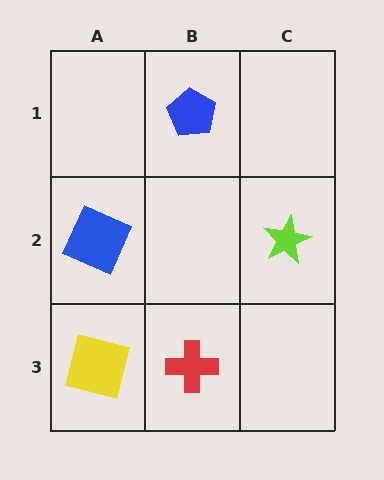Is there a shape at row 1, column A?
No, that cell is empty.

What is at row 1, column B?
A blue pentagon.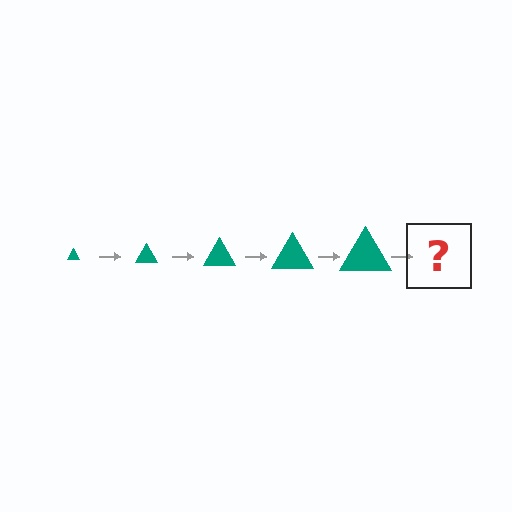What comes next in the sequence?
The next element should be a teal triangle, larger than the previous one.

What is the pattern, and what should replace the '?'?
The pattern is that the triangle gets progressively larger each step. The '?' should be a teal triangle, larger than the previous one.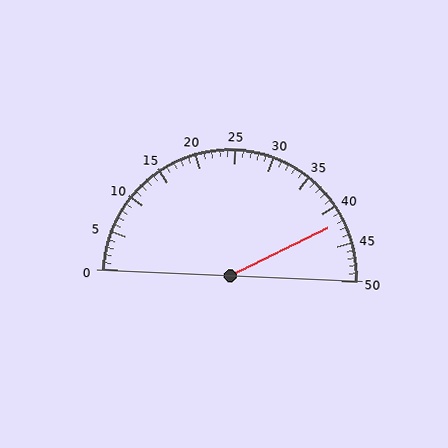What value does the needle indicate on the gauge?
The needle indicates approximately 42.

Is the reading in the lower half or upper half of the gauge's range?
The reading is in the upper half of the range (0 to 50).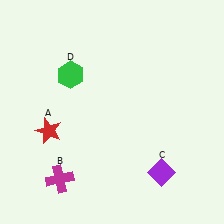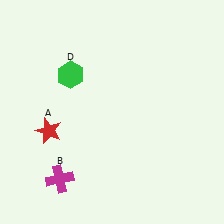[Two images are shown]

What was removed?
The purple diamond (C) was removed in Image 2.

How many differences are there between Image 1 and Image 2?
There is 1 difference between the two images.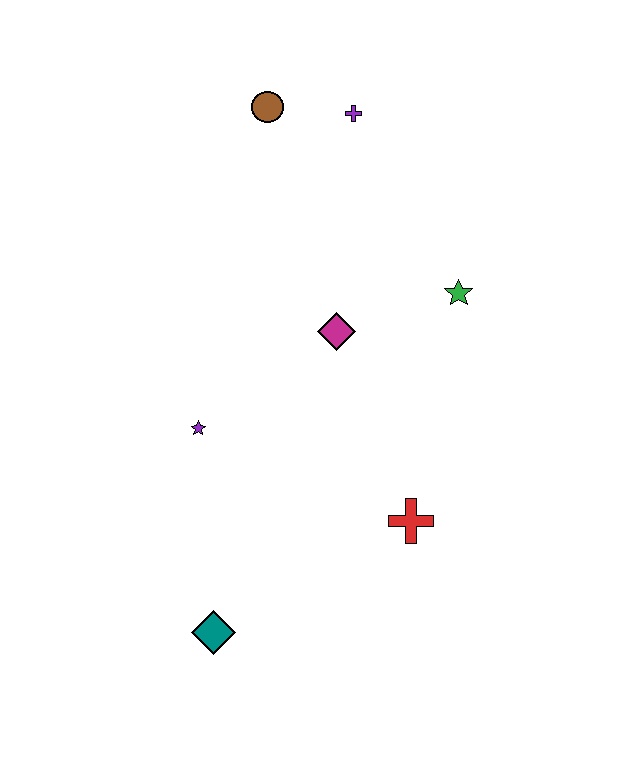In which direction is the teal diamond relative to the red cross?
The teal diamond is to the left of the red cross.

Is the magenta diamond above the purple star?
Yes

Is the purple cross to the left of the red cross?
Yes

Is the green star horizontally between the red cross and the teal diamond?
No